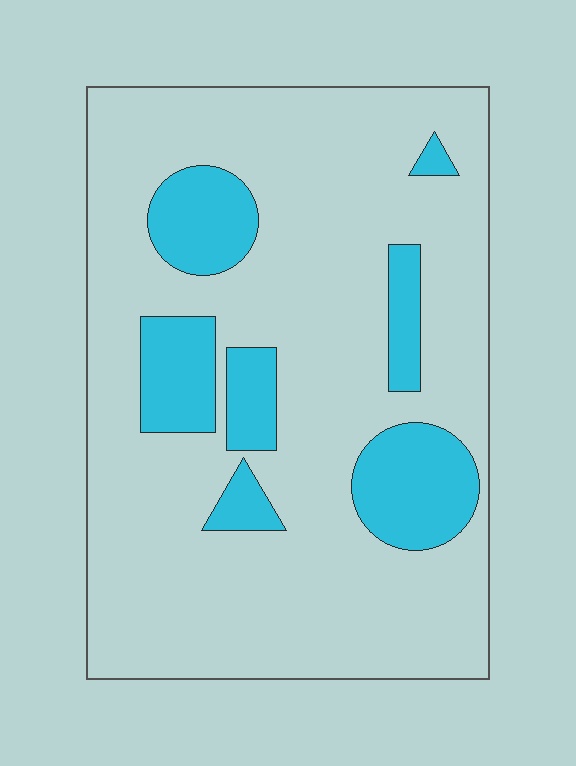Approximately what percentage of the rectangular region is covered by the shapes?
Approximately 20%.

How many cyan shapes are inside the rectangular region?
7.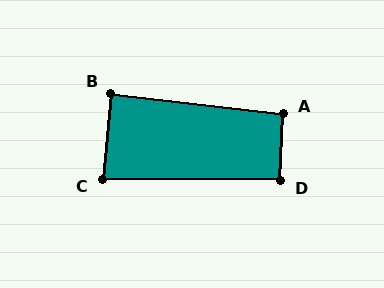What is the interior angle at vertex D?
Approximately 91 degrees (approximately right).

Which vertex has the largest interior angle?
A, at approximately 95 degrees.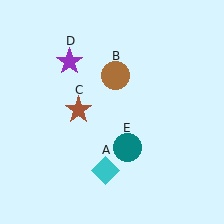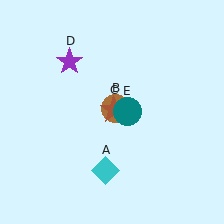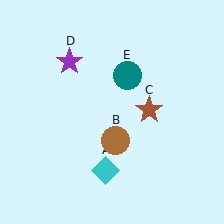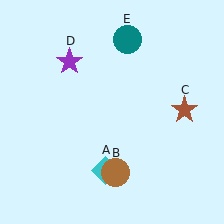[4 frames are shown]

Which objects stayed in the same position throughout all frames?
Cyan diamond (object A) and purple star (object D) remained stationary.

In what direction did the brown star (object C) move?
The brown star (object C) moved right.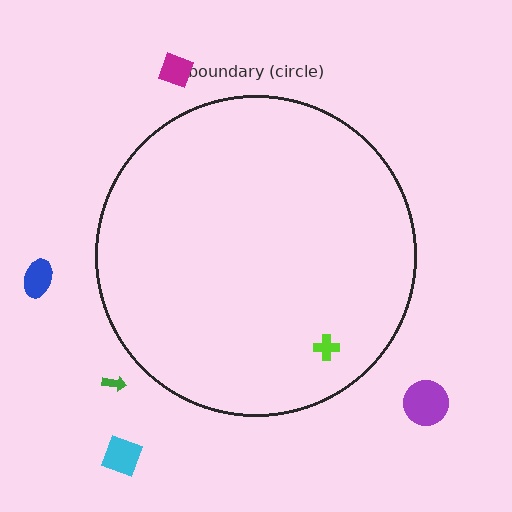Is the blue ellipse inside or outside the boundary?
Outside.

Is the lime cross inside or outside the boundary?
Inside.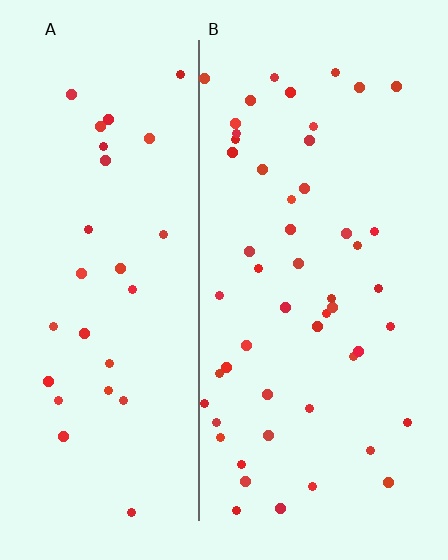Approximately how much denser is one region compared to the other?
Approximately 1.8× — region B over region A.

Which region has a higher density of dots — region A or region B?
B (the right).